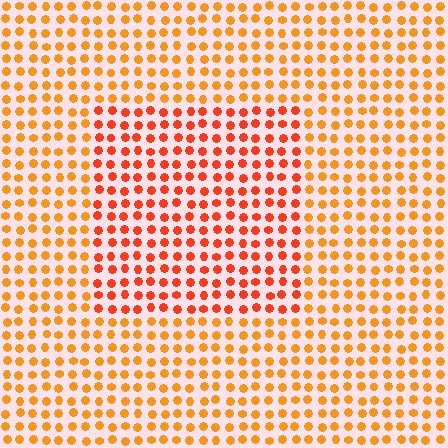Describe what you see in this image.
The image is filled with small orange elements in a uniform arrangement. A rectangle-shaped region is visible where the elements are tinted to a slightly different hue, forming a subtle color boundary.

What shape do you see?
I see a rectangle.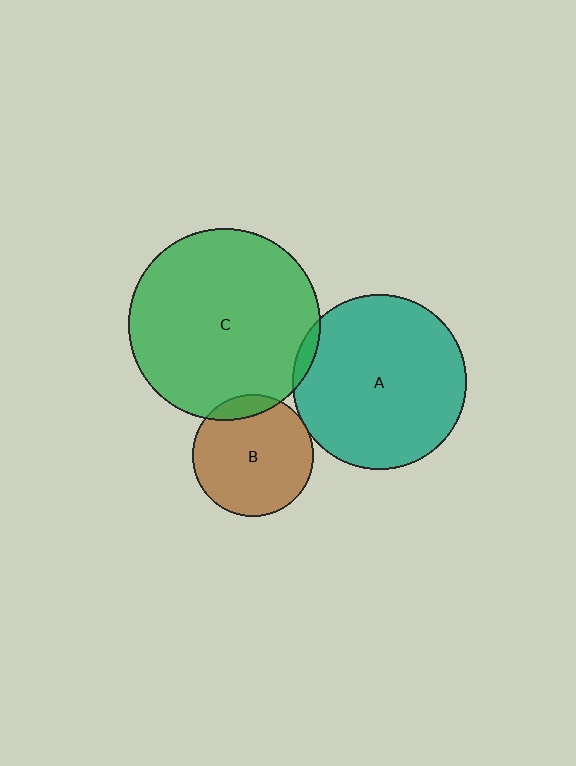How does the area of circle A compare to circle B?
Approximately 2.1 times.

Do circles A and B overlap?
Yes.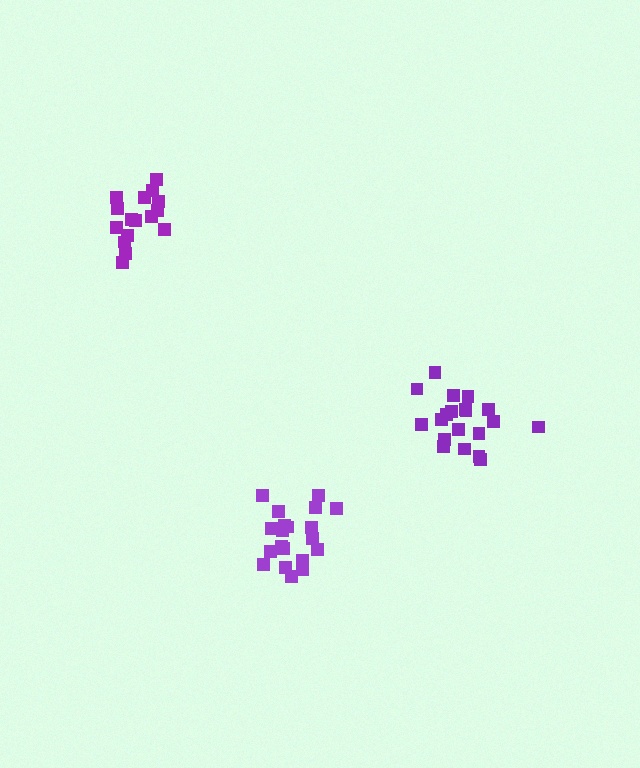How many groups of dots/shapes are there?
There are 3 groups.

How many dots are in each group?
Group 1: 20 dots, Group 2: 16 dots, Group 3: 20 dots (56 total).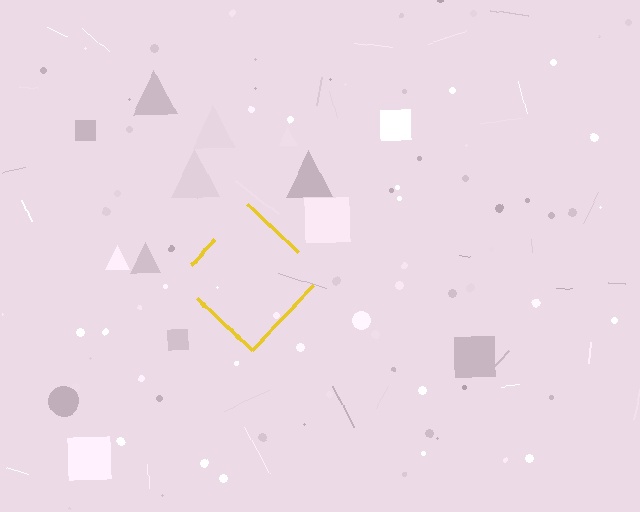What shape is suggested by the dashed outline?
The dashed outline suggests a diamond.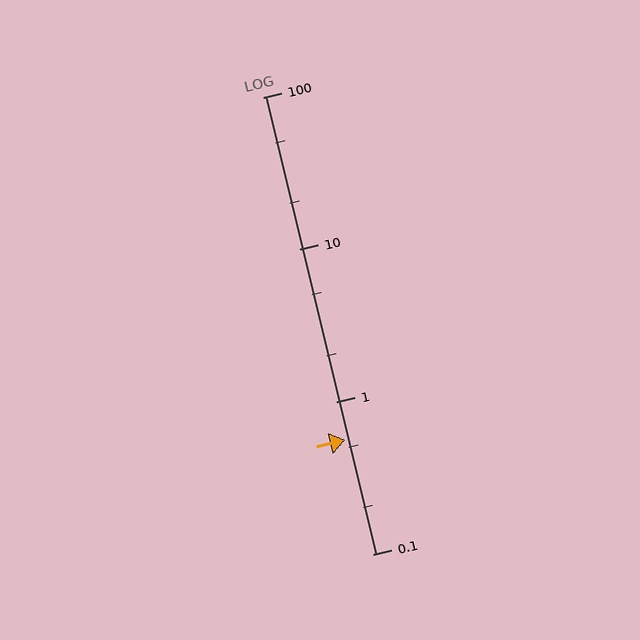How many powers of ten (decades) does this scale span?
The scale spans 3 decades, from 0.1 to 100.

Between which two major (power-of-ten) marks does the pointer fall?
The pointer is between 0.1 and 1.